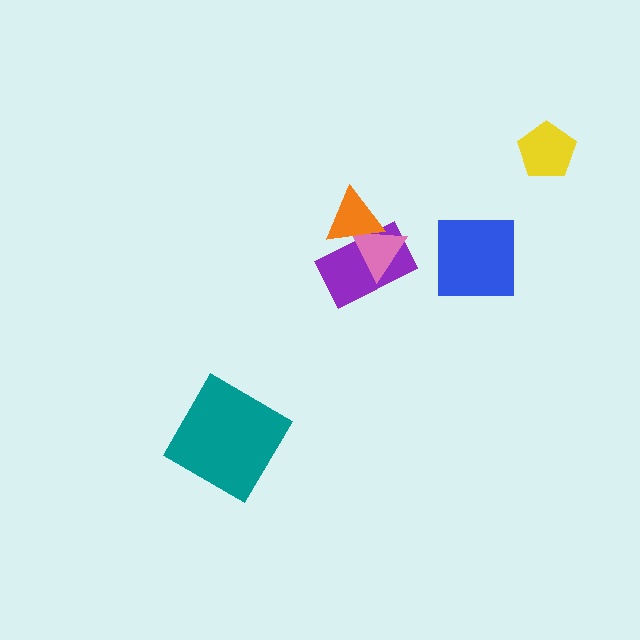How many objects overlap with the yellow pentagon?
0 objects overlap with the yellow pentagon.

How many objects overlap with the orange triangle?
2 objects overlap with the orange triangle.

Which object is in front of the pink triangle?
The orange triangle is in front of the pink triangle.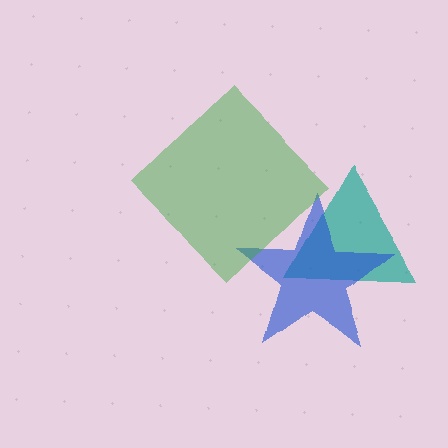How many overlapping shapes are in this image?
There are 3 overlapping shapes in the image.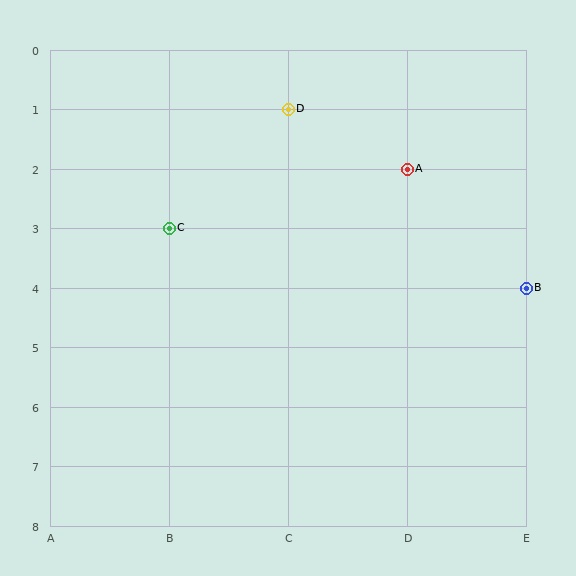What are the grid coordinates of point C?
Point C is at grid coordinates (B, 3).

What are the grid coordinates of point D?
Point D is at grid coordinates (C, 1).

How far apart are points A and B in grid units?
Points A and B are 1 column and 2 rows apart (about 2.2 grid units diagonally).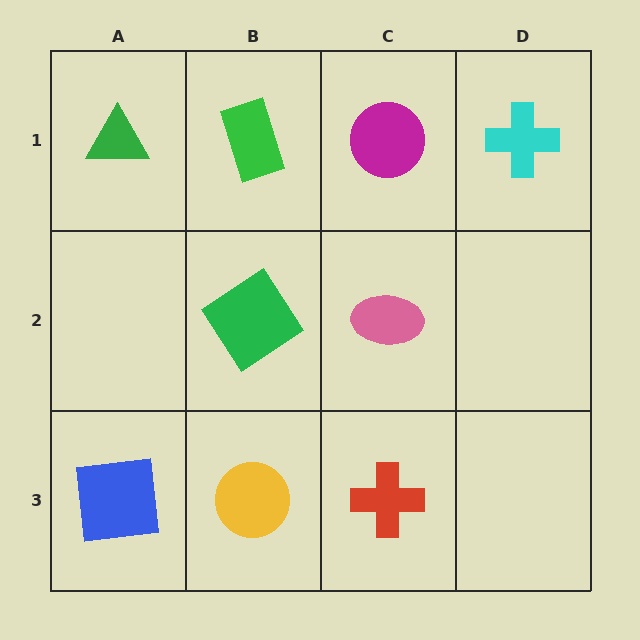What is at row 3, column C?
A red cross.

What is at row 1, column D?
A cyan cross.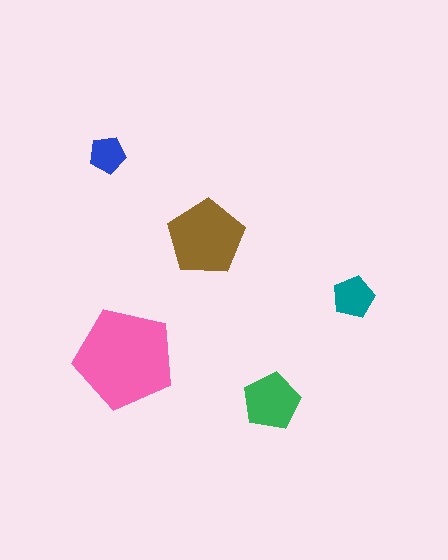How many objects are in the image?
There are 5 objects in the image.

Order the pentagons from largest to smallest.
the pink one, the brown one, the green one, the teal one, the blue one.